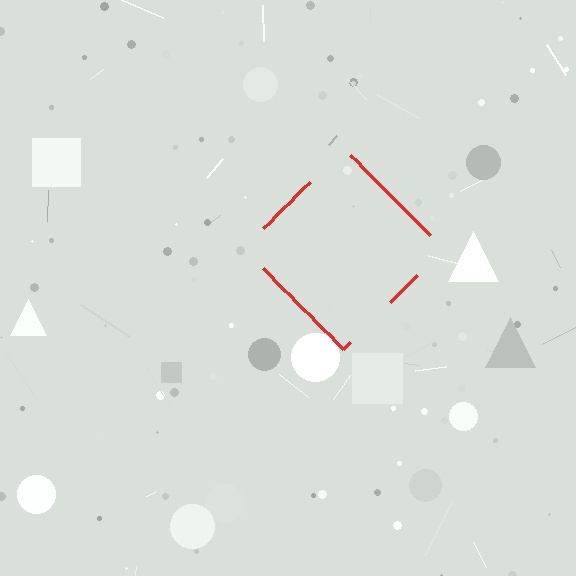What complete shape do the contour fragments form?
The contour fragments form a diamond.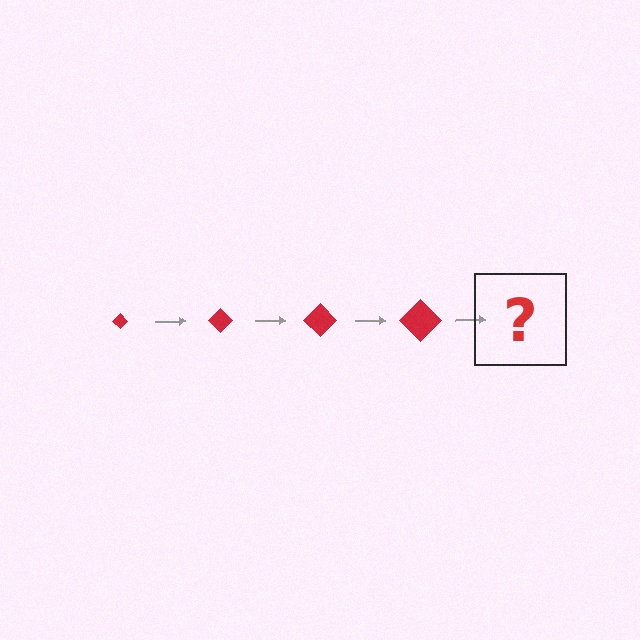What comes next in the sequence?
The next element should be a red diamond, larger than the previous one.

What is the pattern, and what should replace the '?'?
The pattern is that the diamond gets progressively larger each step. The '?' should be a red diamond, larger than the previous one.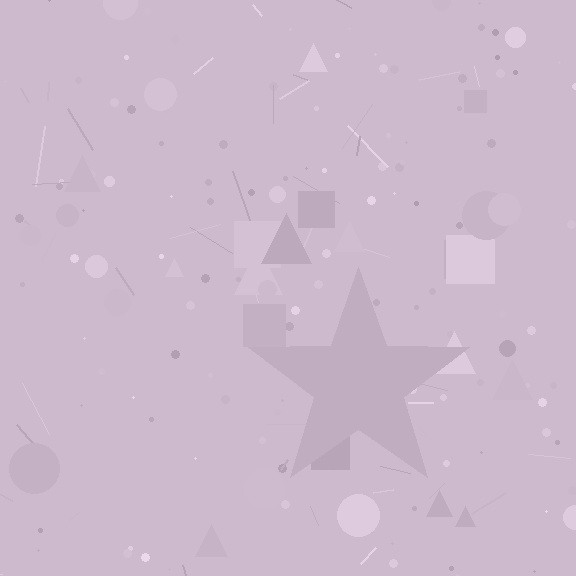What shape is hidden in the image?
A star is hidden in the image.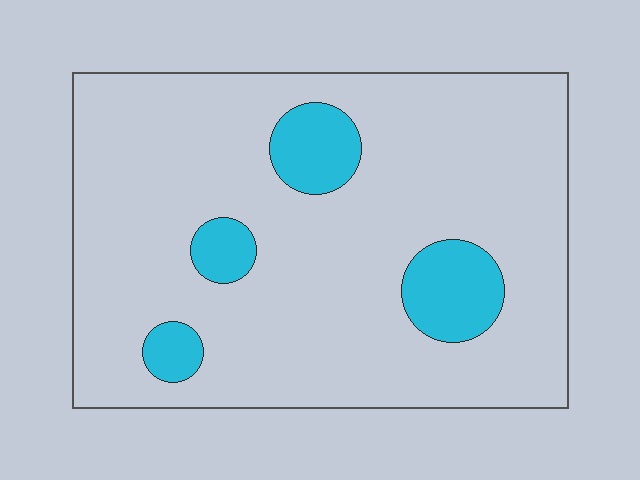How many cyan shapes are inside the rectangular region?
4.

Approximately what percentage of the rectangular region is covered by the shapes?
Approximately 15%.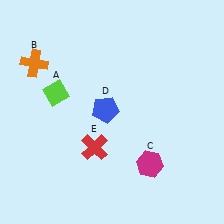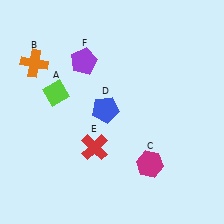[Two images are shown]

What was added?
A purple pentagon (F) was added in Image 2.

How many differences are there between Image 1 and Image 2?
There is 1 difference between the two images.